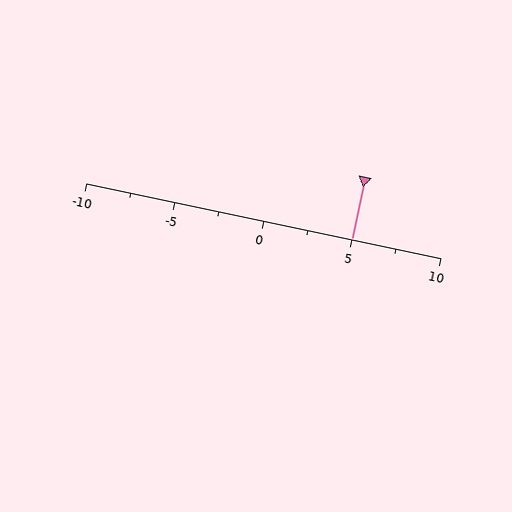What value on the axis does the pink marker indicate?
The marker indicates approximately 5.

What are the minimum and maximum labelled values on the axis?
The axis runs from -10 to 10.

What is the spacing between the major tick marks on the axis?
The major ticks are spaced 5 apart.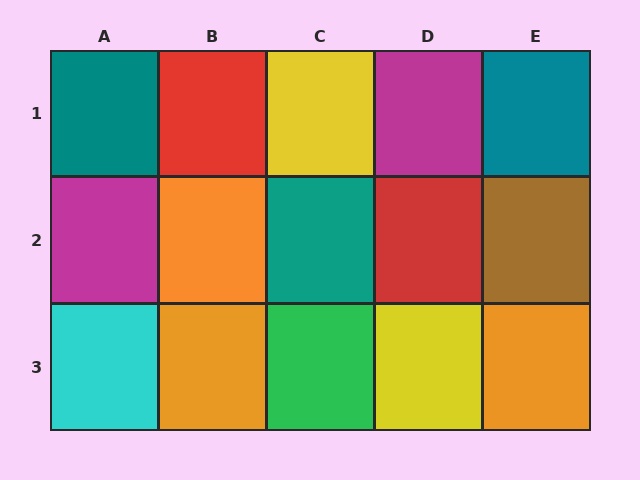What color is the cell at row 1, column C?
Yellow.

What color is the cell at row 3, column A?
Cyan.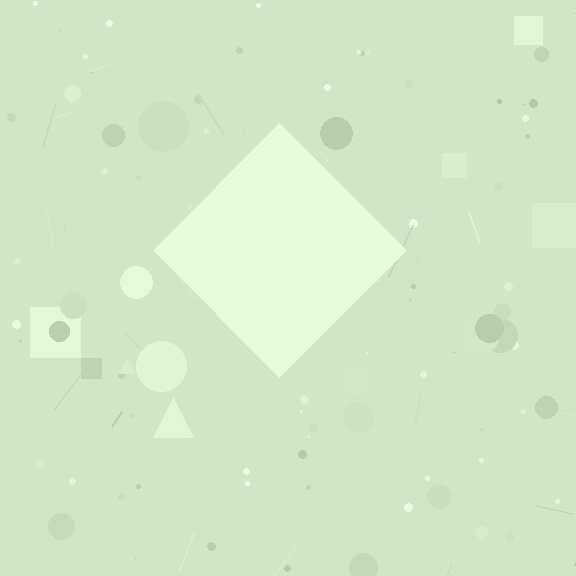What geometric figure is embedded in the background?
A diamond is embedded in the background.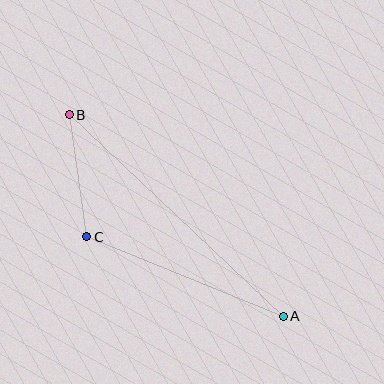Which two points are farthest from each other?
Points A and B are farthest from each other.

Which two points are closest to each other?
Points B and C are closest to each other.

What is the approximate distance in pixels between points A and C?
The distance between A and C is approximately 212 pixels.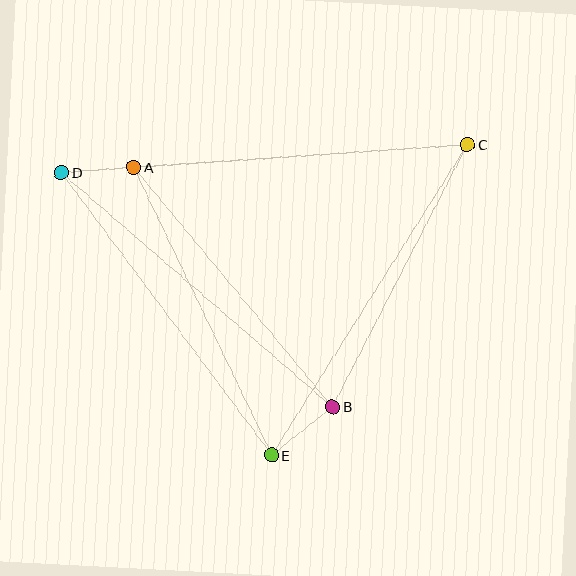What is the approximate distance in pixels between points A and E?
The distance between A and E is approximately 319 pixels.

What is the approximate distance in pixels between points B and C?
The distance between B and C is approximately 295 pixels.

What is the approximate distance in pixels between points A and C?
The distance between A and C is approximately 334 pixels.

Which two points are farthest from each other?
Points C and D are farthest from each other.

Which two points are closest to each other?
Points A and D are closest to each other.